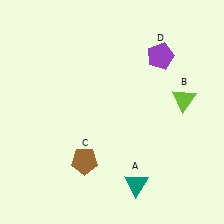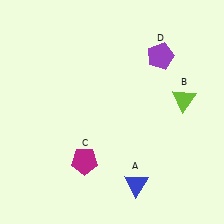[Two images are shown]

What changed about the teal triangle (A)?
In Image 1, A is teal. In Image 2, it changed to blue.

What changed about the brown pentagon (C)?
In Image 1, C is brown. In Image 2, it changed to magenta.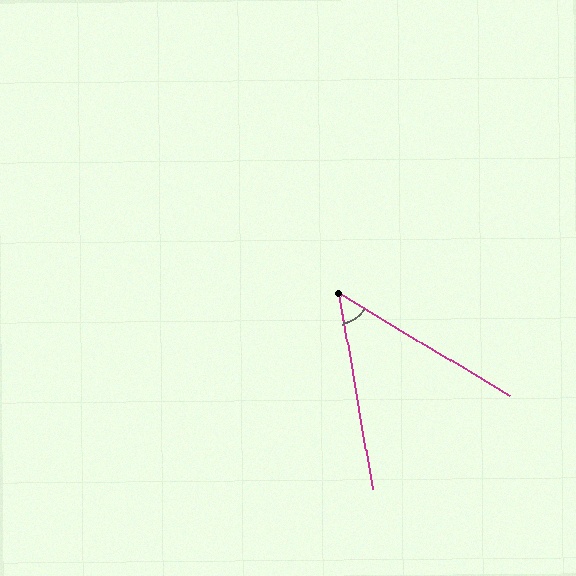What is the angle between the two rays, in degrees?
Approximately 49 degrees.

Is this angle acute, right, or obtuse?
It is acute.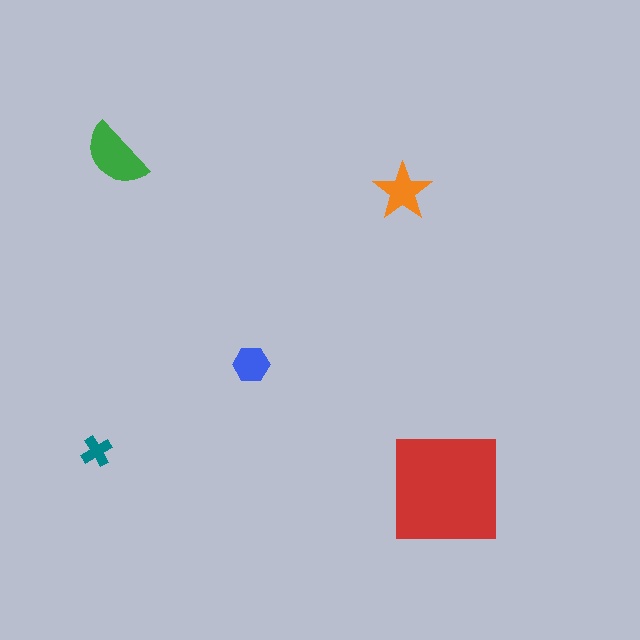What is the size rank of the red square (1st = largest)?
1st.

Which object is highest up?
The green semicircle is topmost.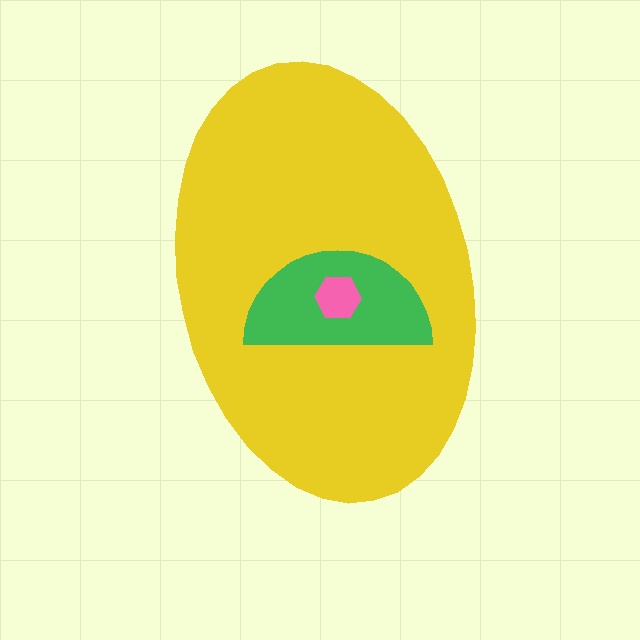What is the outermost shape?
The yellow ellipse.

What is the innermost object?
The pink hexagon.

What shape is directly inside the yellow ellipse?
The green semicircle.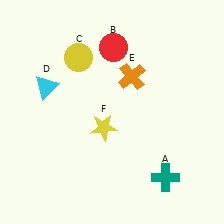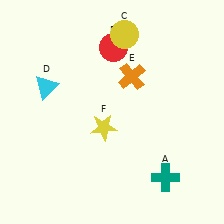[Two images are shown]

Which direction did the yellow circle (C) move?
The yellow circle (C) moved right.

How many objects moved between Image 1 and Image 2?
1 object moved between the two images.